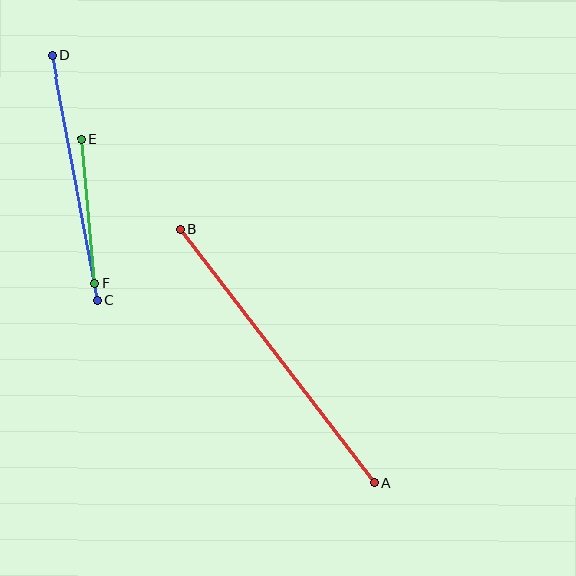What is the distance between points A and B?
The distance is approximately 319 pixels.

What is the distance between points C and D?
The distance is approximately 248 pixels.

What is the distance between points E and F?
The distance is approximately 144 pixels.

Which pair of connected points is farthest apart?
Points A and B are farthest apart.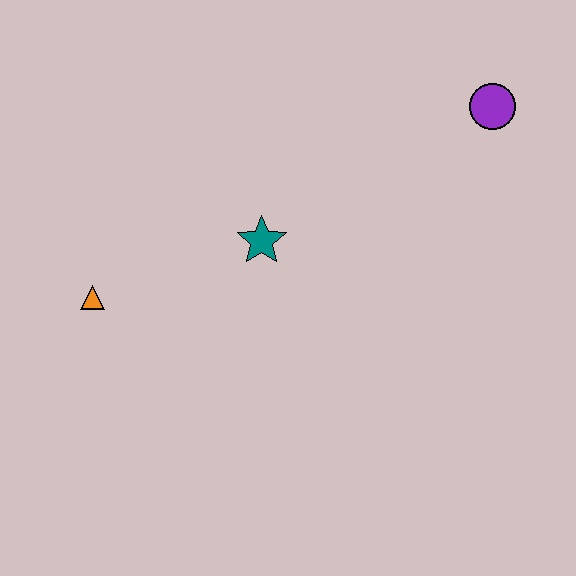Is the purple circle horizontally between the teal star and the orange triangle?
No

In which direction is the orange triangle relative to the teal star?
The orange triangle is to the left of the teal star.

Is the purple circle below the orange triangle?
No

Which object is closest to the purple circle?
The teal star is closest to the purple circle.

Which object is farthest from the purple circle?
The orange triangle is farthest from the purple circle.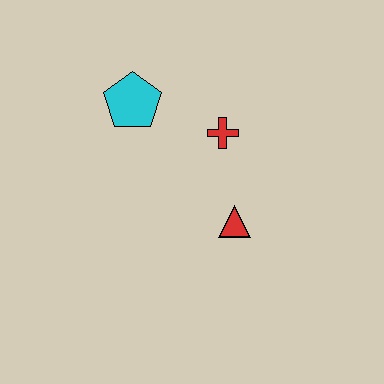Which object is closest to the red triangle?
The red cross is closest to the red triangle.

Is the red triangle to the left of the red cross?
No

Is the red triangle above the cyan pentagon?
No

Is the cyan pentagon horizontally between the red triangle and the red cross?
No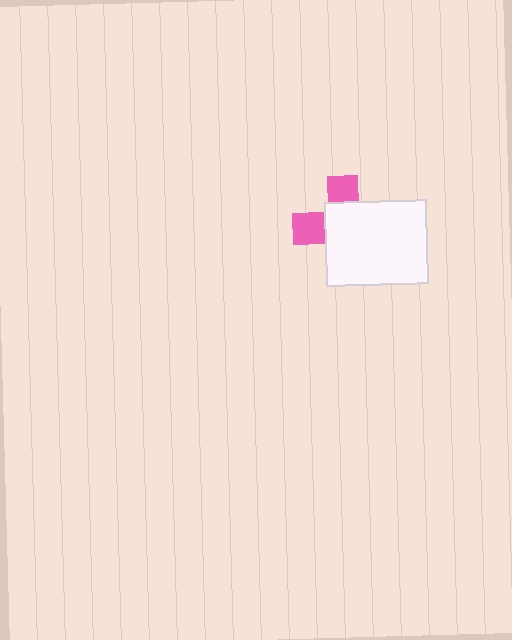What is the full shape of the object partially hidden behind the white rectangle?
The partially hidden object is a pink cross.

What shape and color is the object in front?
The object in front is a white rectangle.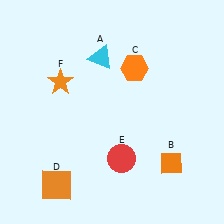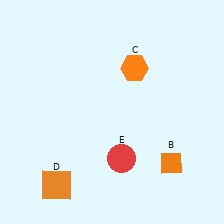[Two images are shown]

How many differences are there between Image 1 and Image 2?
There are 2 differences between the two images.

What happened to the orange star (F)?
The orange star (F) was removed in Image 2. It was in the top-left area of Image 1.